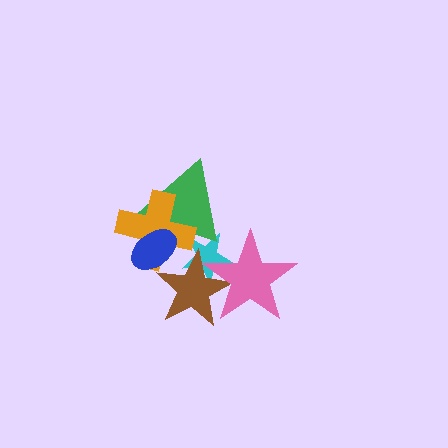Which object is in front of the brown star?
The pink star is in front of the brown star.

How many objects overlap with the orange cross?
4 objects overlap with the orange cross.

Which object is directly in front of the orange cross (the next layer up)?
The blue ellipse is directly in front of the orange cross.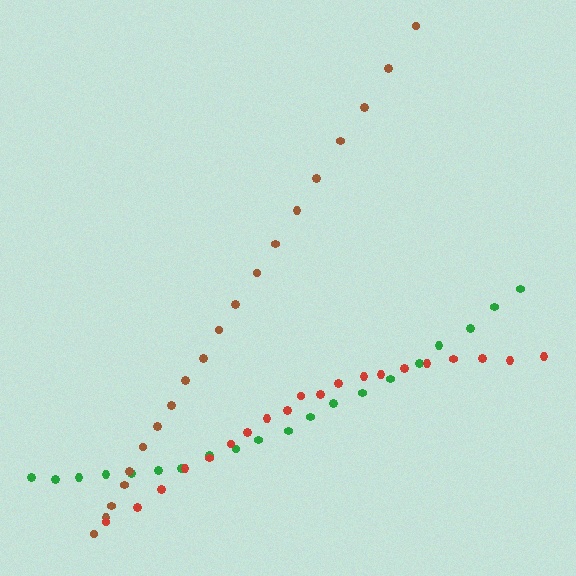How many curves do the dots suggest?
There are 3 distinct paths.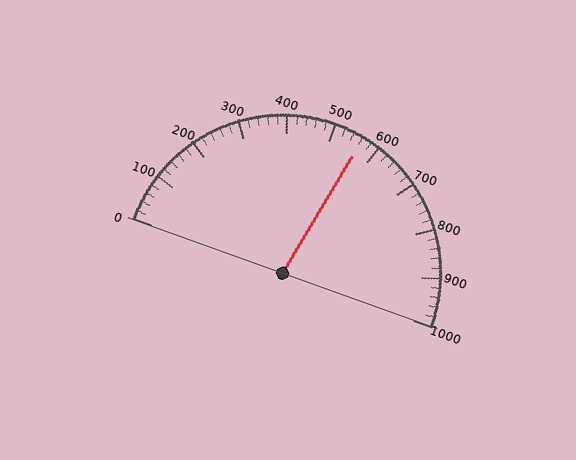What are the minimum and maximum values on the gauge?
The gauge ranges from 0 to 1000.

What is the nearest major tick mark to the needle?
The nearest major tick mark is 600.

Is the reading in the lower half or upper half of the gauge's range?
The reading is in the upper half of the range (0 to 1000).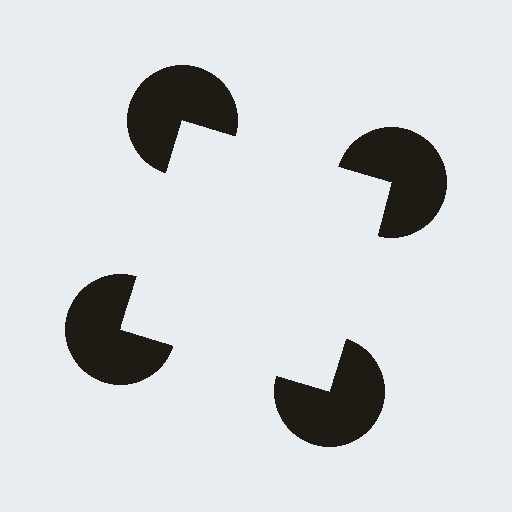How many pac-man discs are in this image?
There are 4 — one at each vertex of the illusory square.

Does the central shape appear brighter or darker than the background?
It typically appears slightly brighter than the background, even though no actual brightness change is drawn.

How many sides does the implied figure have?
4 sides.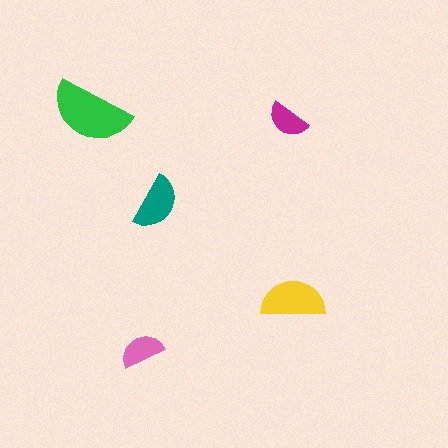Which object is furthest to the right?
The yellow semicircle is rightmost.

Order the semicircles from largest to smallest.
the green one, the yellow one, the teal one, the pink one, the magenta one.